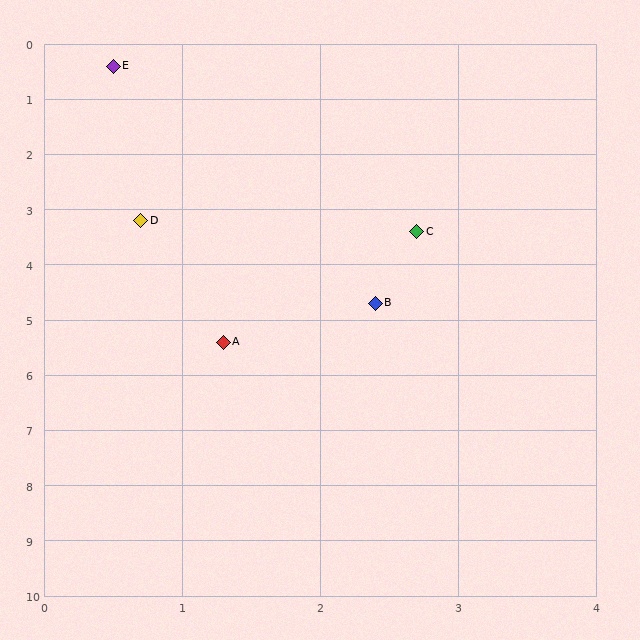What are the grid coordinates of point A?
Point A is at approximately (1.3, 5.4).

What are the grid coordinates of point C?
Point C is at approximately (2.7, 3.4).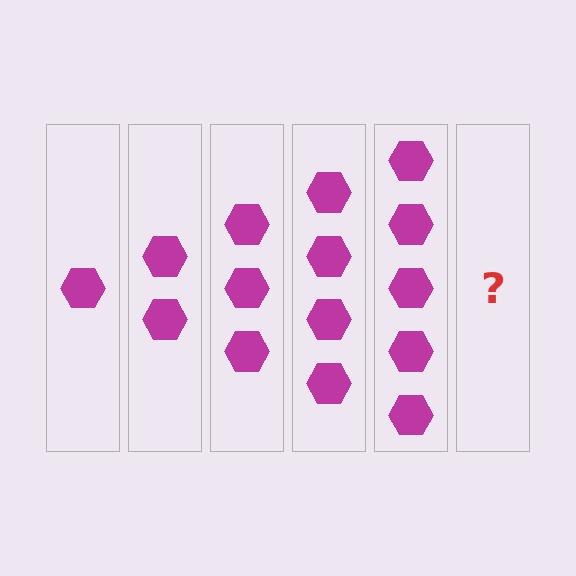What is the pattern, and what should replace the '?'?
The pattern is that each step adds one more hexagon. The '?' should be 6 hexagons.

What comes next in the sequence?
The next element should be 6 hexagons.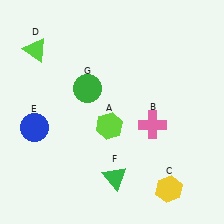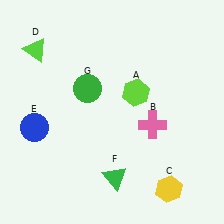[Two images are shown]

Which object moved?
The lime hexagon (A) moved up.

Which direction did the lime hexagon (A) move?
The lime hexagon (A) moved up.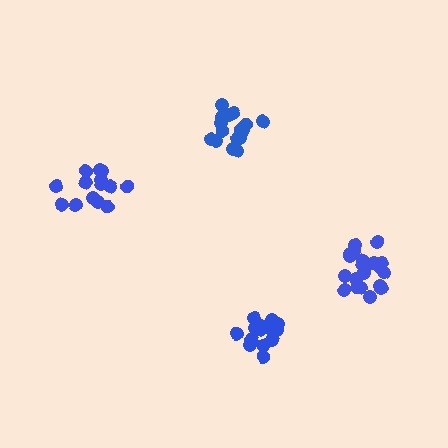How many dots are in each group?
Group 1: 21 dots, Group 2: 17 dots, Group 3: 18 dots, Group 4: 15 dots (71 total).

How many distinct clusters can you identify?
There are 4 distinct clusters.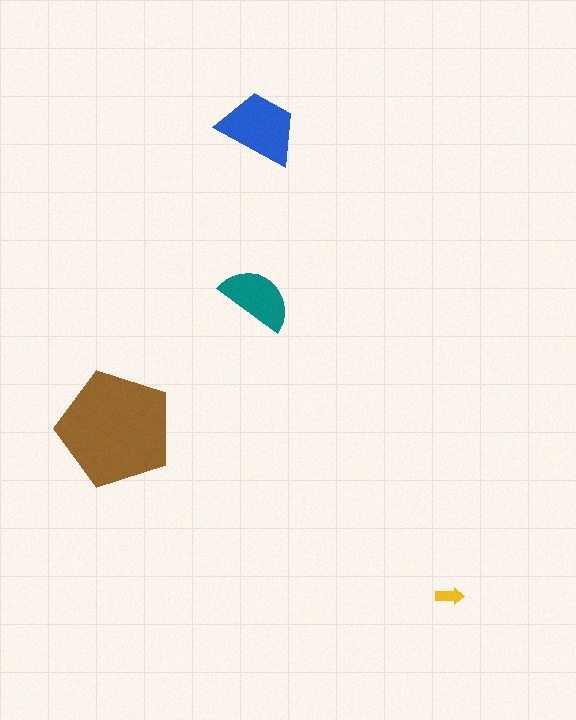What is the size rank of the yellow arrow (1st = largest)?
4th.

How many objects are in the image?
There are 4 objects in the image.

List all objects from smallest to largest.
The yellow arrow, the teal semicircle, the blue trapezoid, the brown pentagon.